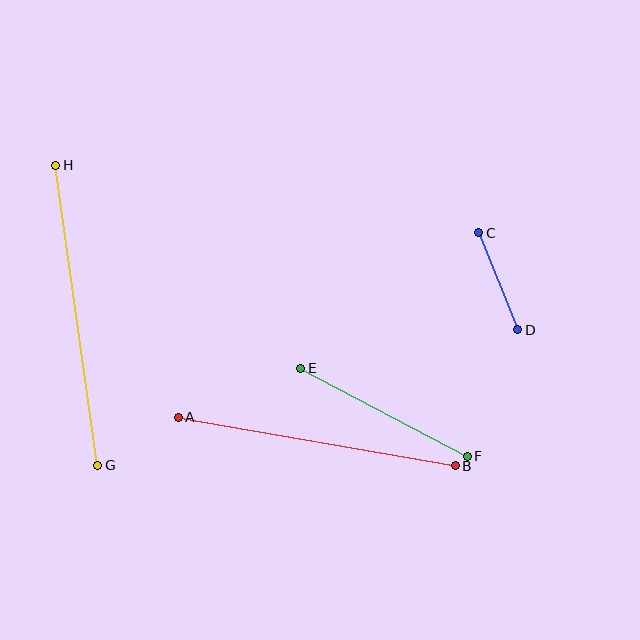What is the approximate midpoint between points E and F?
The midpoint is at approximately (384, 412) pixels.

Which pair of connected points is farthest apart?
Points G and H are farthest apart.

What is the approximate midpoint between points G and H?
The midpoint is at approximately (77, 315) pixels.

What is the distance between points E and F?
The distance is approximately 188 pixels.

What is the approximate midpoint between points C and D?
The midpoint is at approximately (498, 281) pixels.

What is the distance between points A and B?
The distance is approximately 281 pixels.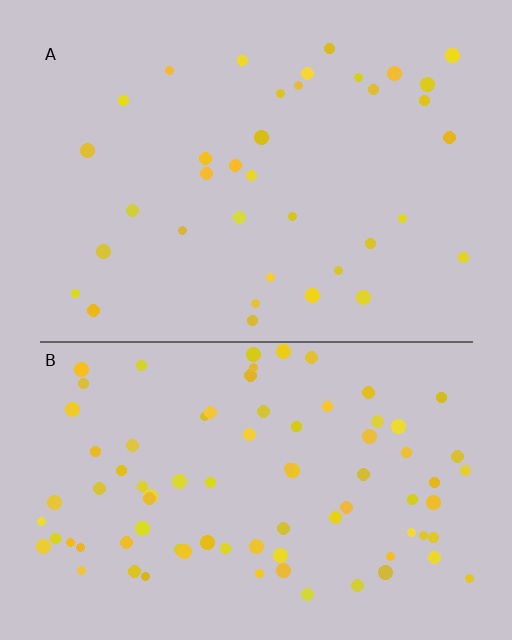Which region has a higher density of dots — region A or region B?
B (the bottom).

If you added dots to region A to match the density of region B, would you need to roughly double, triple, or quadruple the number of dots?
Approximately double.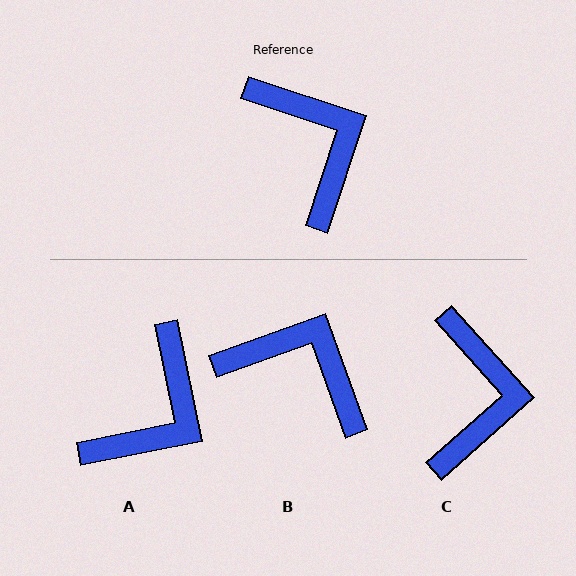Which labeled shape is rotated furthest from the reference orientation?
A, about 60 degrees away.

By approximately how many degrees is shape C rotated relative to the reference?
Approximately 30 degrees clockwise.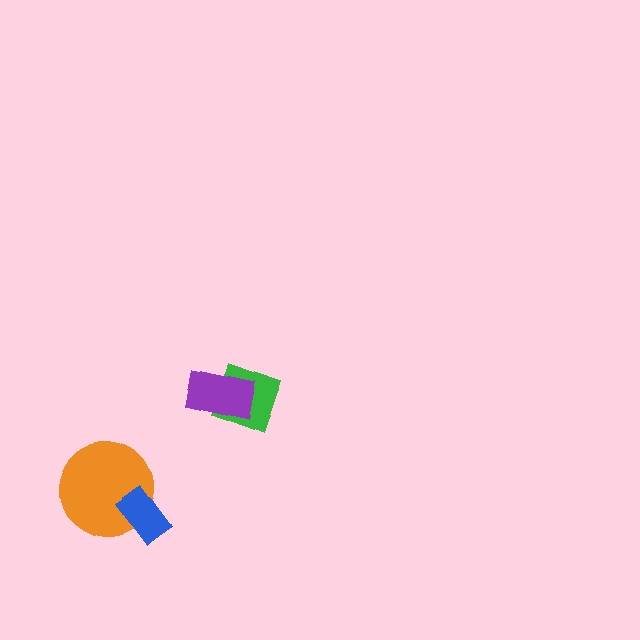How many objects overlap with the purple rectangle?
1 object overlaps with the purple rectangle.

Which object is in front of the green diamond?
The purple rectangle is in front of the green diamond.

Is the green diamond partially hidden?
Yes, it is partially covered by another shape.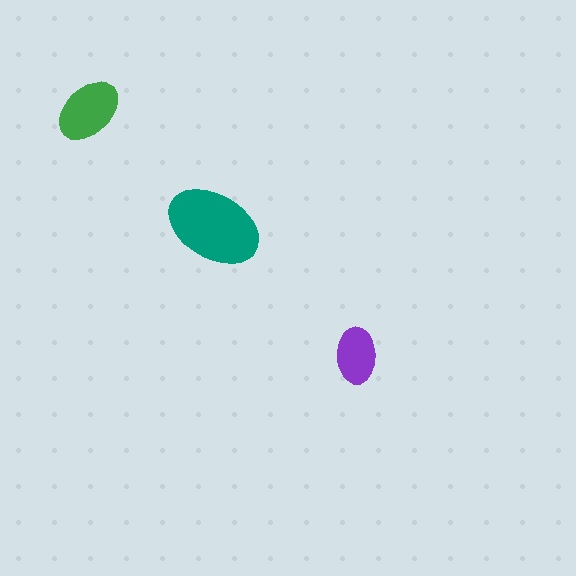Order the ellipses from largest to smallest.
the teal one, the green one, the purple one.